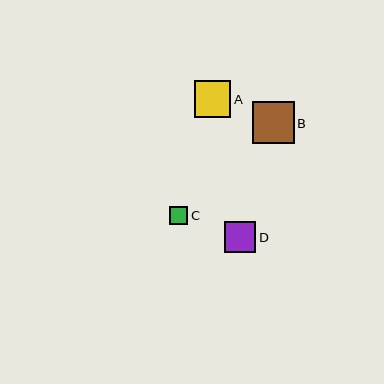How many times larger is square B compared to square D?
Square B is approximately 1.4 times the size of square D.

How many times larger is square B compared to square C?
Square B is approximately 2.3 times the size of square C.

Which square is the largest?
Square B is the largest with a size of approximately 42 pixels.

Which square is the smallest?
Square C is the smallest with a size of approximately 18 pixels.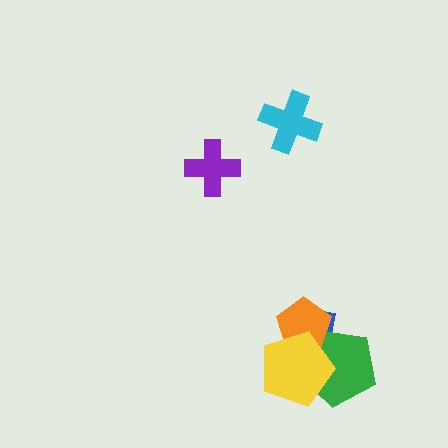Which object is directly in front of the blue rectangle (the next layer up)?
The green pentagon is directly in front of the blue rectangle.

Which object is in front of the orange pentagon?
The yellow pentagon is in front of the orange pentagon.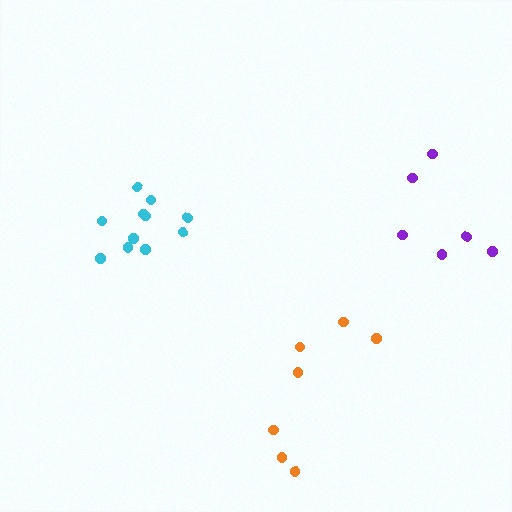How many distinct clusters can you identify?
There are 3 distinct clusters.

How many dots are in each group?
Group 1: 11 dots, Group 2: 6 dots, Group 3: 7 dots (24 total).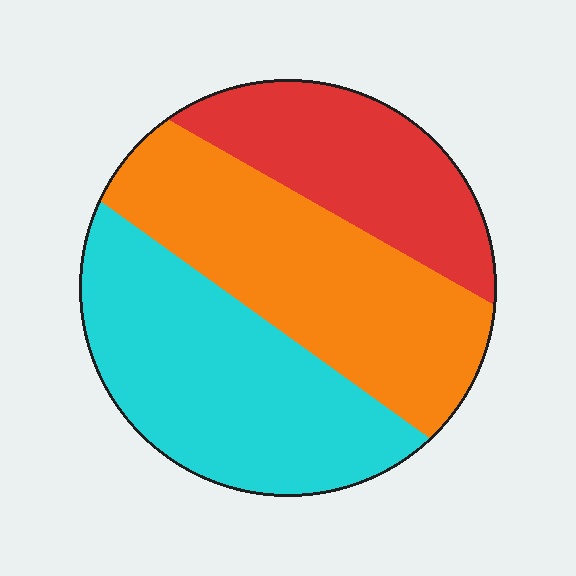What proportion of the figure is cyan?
Cyan takes up between a quarter and a half of the figure.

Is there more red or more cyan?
Cyan.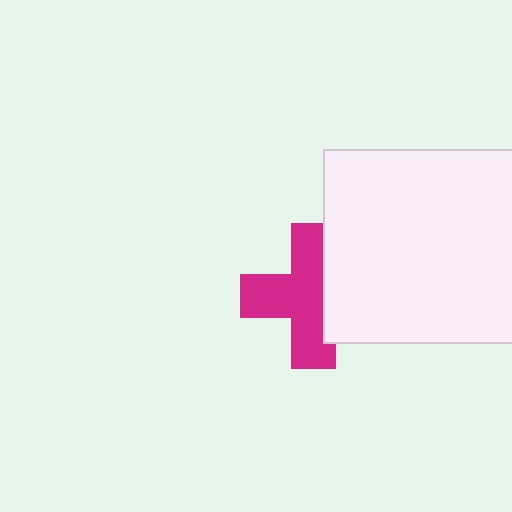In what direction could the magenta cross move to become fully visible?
The magenta cross could move left. That would shift it out from behind the white square entirely.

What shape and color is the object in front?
The object in front is a white square.